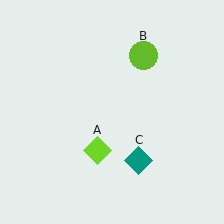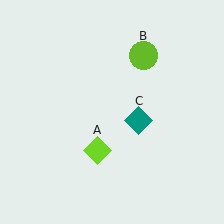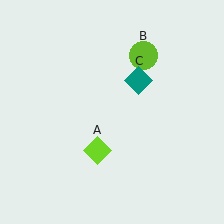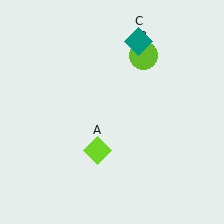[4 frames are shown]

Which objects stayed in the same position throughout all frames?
Lime diamond (object A) and lime circle (object B) remained stationary.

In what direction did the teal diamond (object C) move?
The teal diamond (object C) moved up.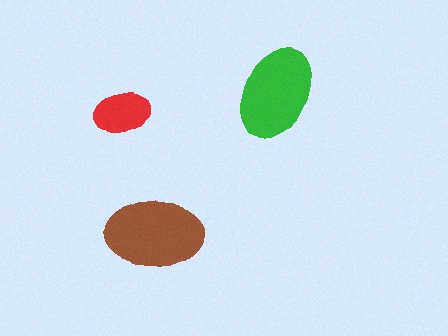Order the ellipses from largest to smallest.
the brown one, the green one, the red one.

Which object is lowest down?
The brown ellipse is bottommost.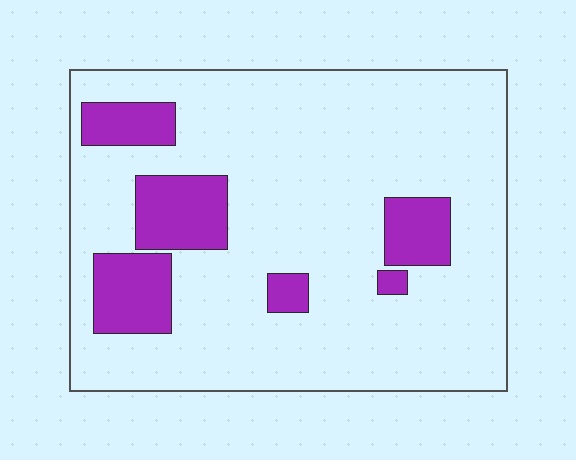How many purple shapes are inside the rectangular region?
6.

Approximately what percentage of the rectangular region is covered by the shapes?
Approximately 15%.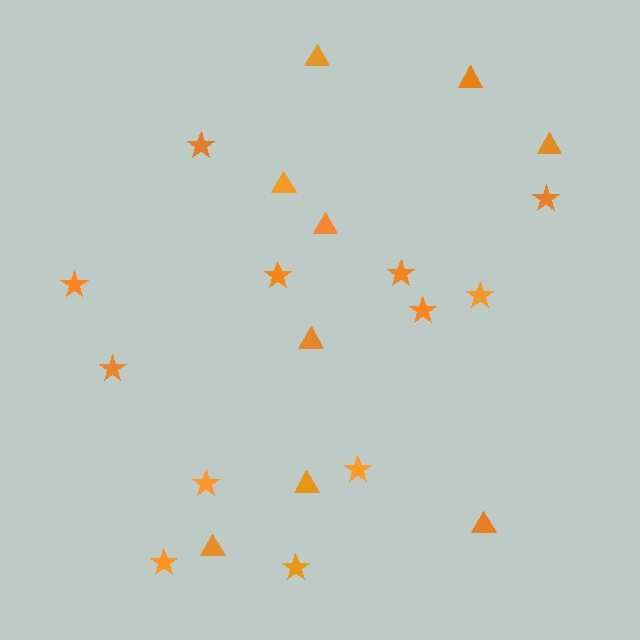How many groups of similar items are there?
There are 2 groups: one group of stars (12) and one group of triangles (9).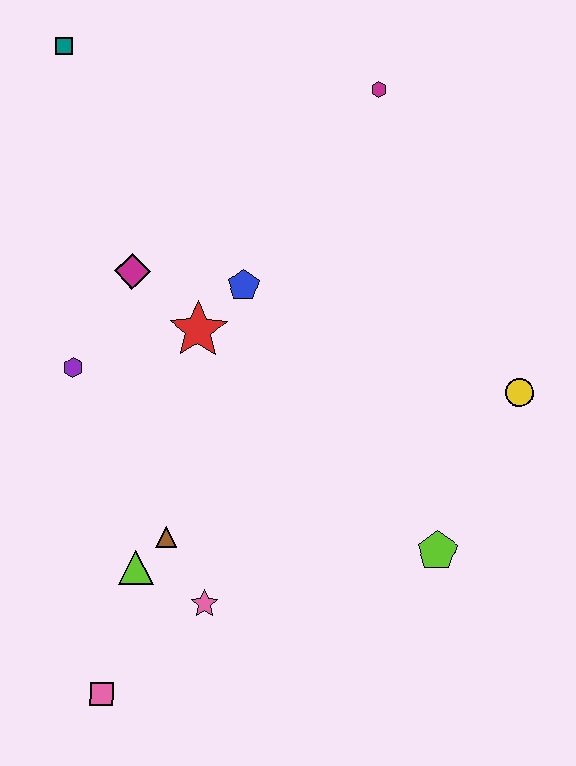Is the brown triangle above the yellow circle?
No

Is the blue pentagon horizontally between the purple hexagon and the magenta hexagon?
Yes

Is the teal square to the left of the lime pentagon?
Yes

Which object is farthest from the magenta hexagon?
The pink square is farthest from the magenta hexagon.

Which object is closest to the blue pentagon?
The red star is closest to the blue pentagon.